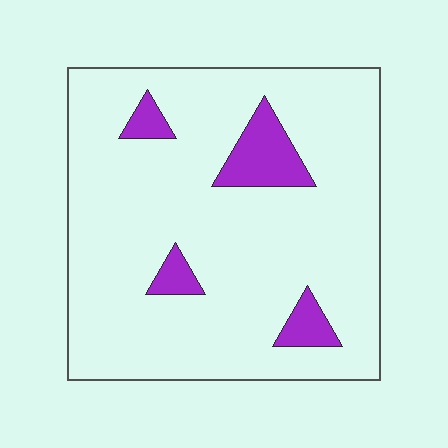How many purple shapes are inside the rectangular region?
4.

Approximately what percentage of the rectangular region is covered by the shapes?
Approximately 10%.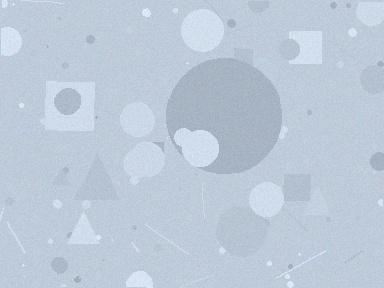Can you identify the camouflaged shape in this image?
The camouflaged shape is a circle.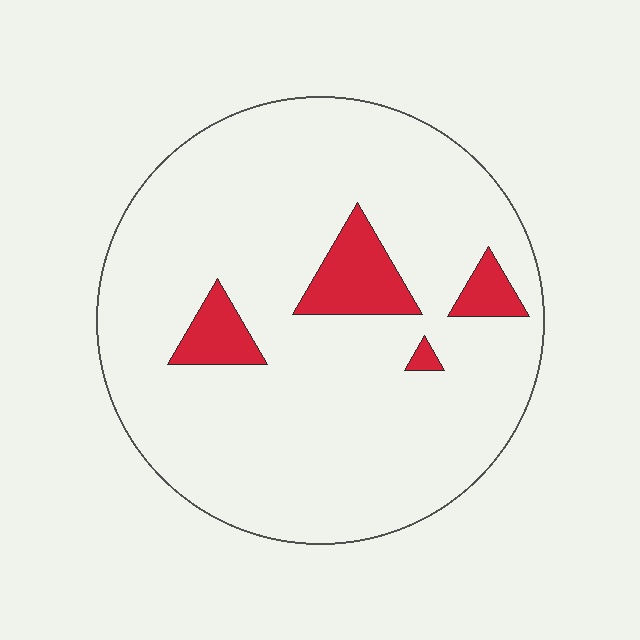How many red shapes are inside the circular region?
4.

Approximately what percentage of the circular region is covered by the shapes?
Approximately 10%.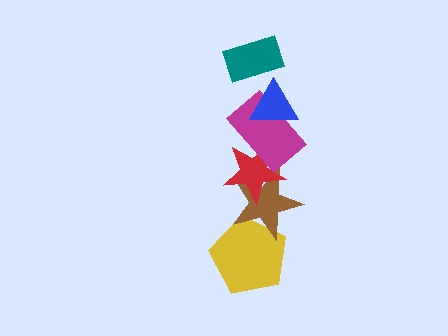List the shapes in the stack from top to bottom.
From top to bottom: the teal rectangle, the blue triangle, the magenta rectangle, the red star, the brown star, the yellow pentagon.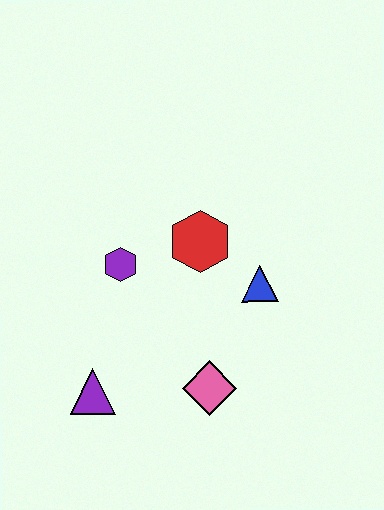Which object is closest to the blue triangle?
The red hexagon is closest to the blue triangle.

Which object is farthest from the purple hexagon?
The pink diamond is farthest from the purple hexagon.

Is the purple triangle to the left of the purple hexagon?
Yes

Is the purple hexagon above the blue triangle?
Yes